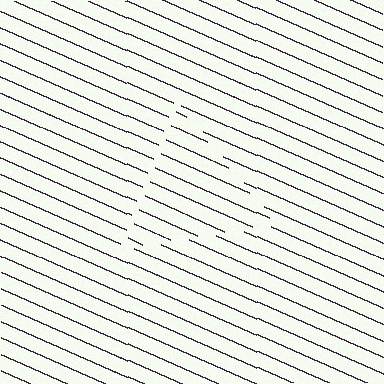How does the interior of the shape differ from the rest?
The interior of the shape contains the same grating, shifted by half a period — the contour is defined by the phase discontinuity where line-ends from the inner and outer gratings abut.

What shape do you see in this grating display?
An illusory triangle. The interior of the shape contains the same grating, shifted by half a period — the contour is defined by the phase discontinuity where line-ends from the inner and outer gratings abut.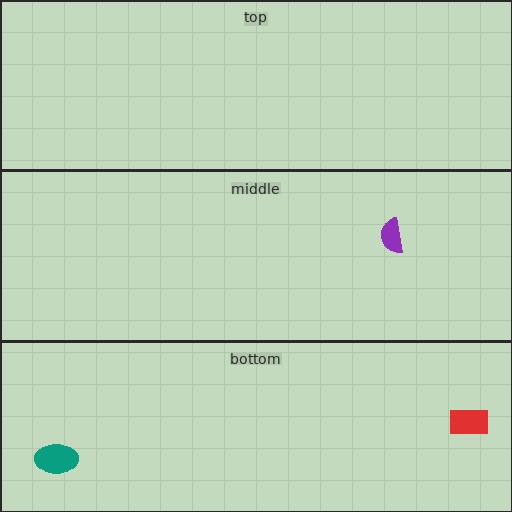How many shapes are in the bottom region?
2.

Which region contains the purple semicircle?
The middle region.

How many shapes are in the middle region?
1.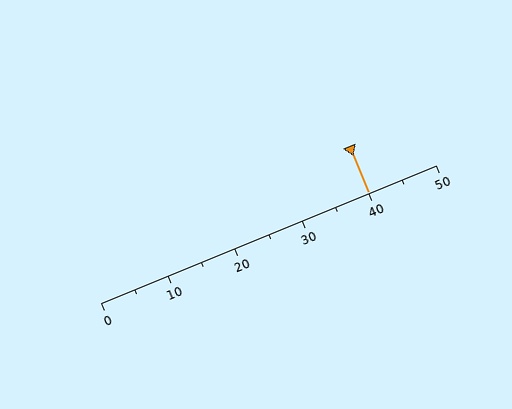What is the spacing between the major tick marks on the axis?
The major ticks are spaced 10 apart.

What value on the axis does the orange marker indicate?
The marker indicates approximately 40.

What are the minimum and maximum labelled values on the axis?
The axis runs from 0 to 50.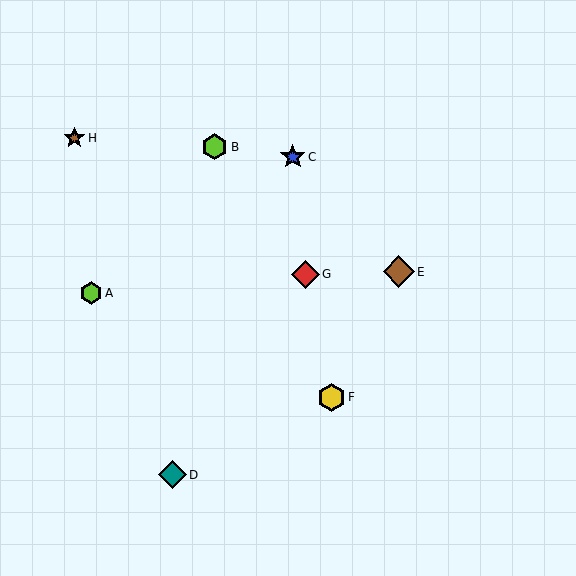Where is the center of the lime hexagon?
The center of the lime hexagon is at (215, 147).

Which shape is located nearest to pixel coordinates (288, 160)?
The blue star (labeled C) at (293, 157) is nearest to that location.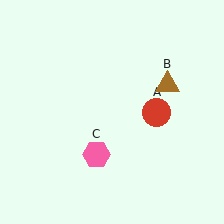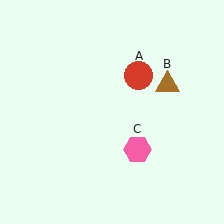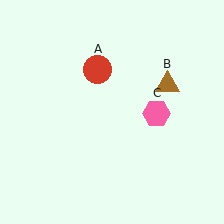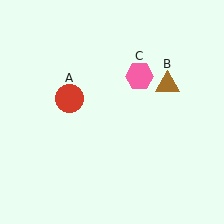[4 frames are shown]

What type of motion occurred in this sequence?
The red circle (object A), pink hexagon (object C) rotated counterclockwise around the center of the scene.